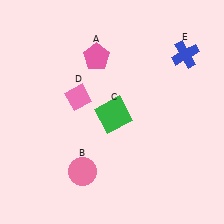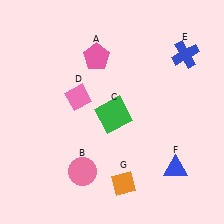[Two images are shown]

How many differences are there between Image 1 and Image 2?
There are 2 differences between the two images.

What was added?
A blue triangle (F), an orange diamond (G) were added in Image 2.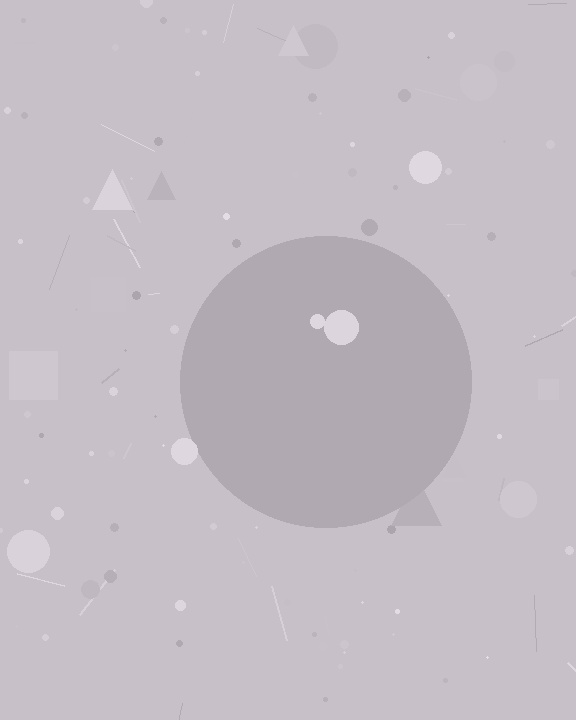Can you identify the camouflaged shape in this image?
The camouflaged shape is a circle.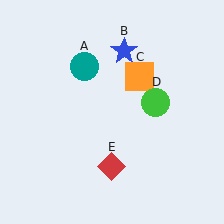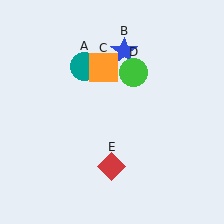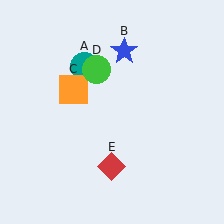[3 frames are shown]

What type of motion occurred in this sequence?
The orange square (object C), green circle (object D) rotated counterclockwise around the center of the scene.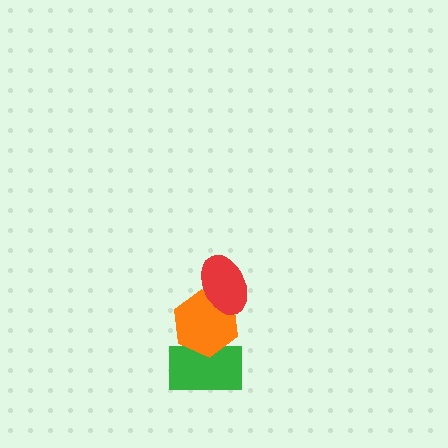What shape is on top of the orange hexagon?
The red ellipse is on top of the orange hexagon.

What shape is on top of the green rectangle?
The orange hexagon is on top of the green rectangle.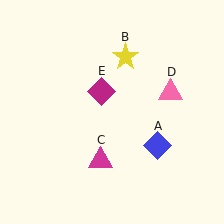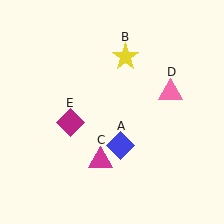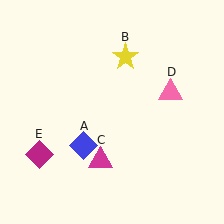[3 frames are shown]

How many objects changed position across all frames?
2 objects changed position: blue diamond (object A), magenta diamond (object E).